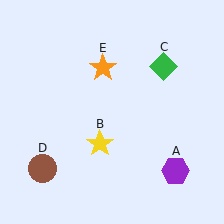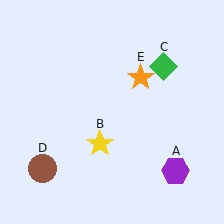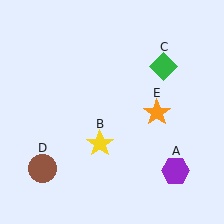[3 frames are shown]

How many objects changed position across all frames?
1 object changed position: orange star (object E).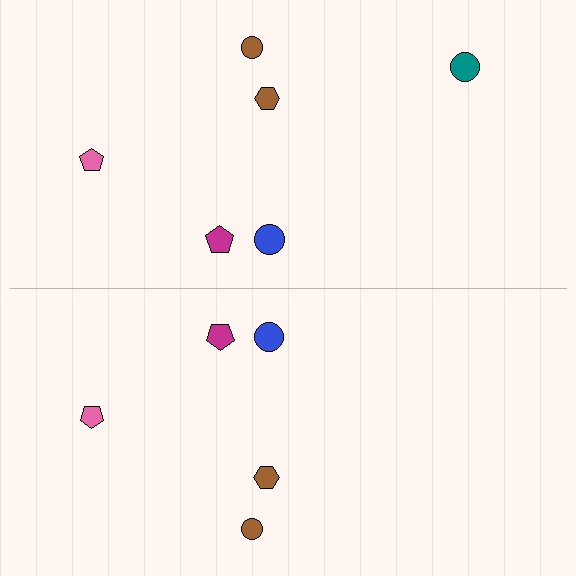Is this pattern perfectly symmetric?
No, the pattern is not perfectly symmetric. A teal circle is missing from the bottom side.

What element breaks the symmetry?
A teal circle is missing from the bottom side.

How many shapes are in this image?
There are 11 shapes in this image.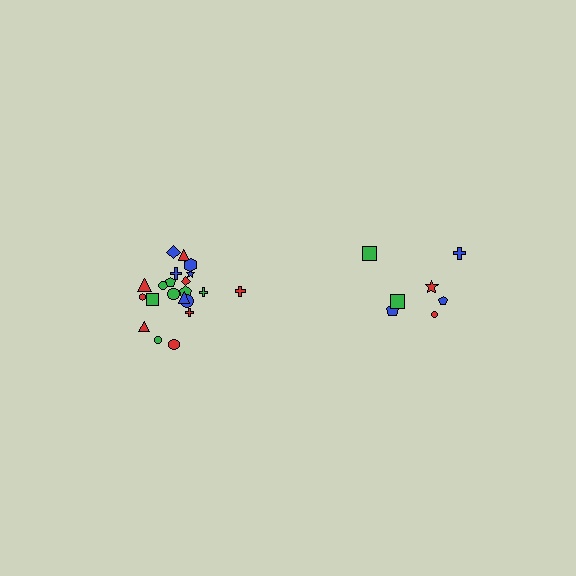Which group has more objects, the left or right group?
The left group.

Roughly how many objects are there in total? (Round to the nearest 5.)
Roughly 30 objects in total.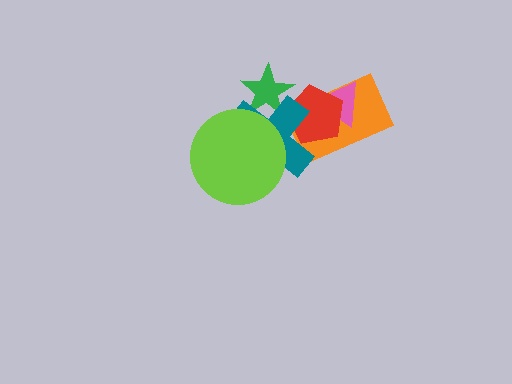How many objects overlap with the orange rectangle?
3 objects overlap with the orange rectangle.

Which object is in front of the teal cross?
The lime circle is in front of the teal cross.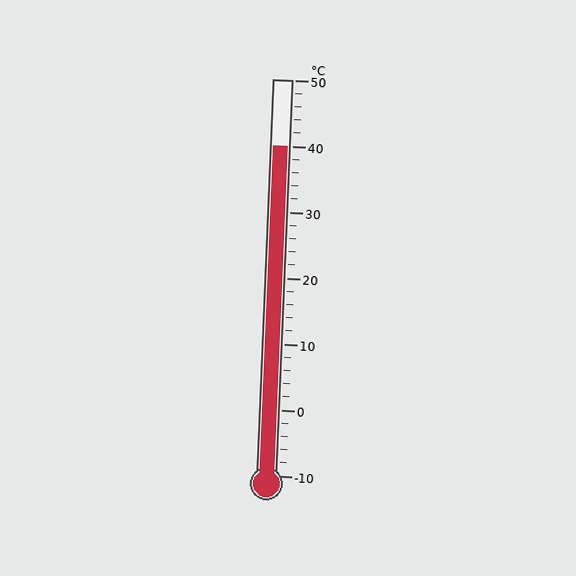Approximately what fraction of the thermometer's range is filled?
The thermometer is filled to approximately 85% of its range.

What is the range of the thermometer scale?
The thermometer scale ranges from -10°C to 50°C.